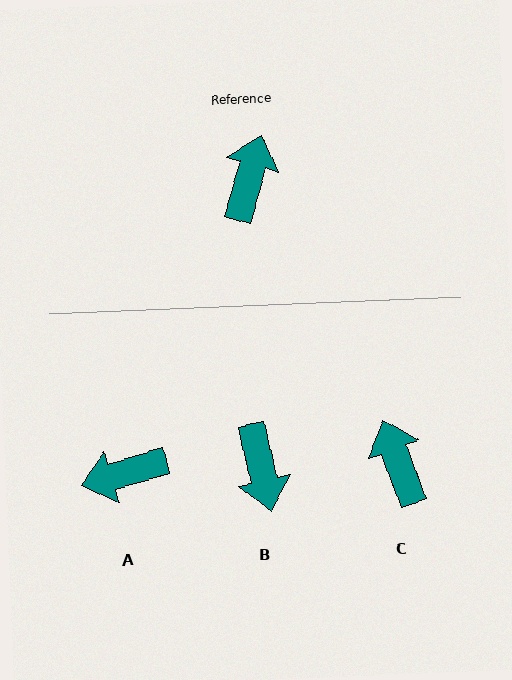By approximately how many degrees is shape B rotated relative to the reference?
Approximately 152 degrees clockwise.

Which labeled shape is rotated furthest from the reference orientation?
B, about 152 degrees away.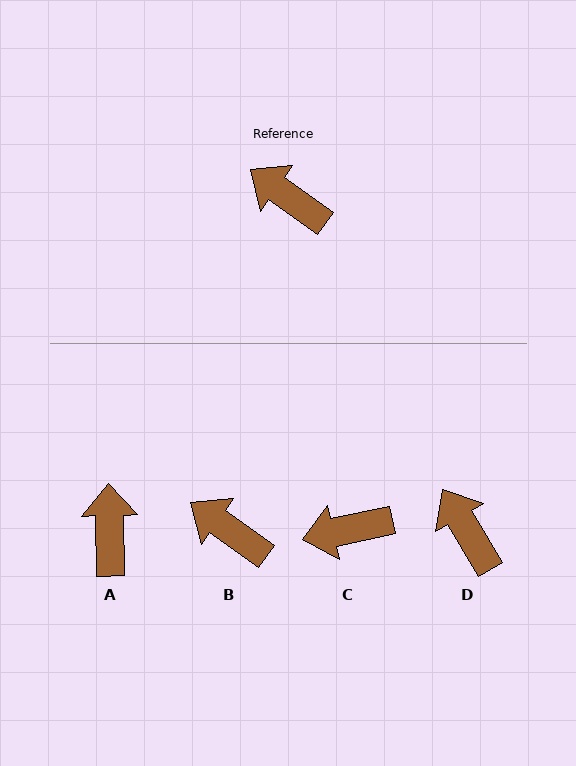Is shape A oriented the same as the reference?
No, it is off by about 53 degrees.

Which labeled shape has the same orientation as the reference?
B.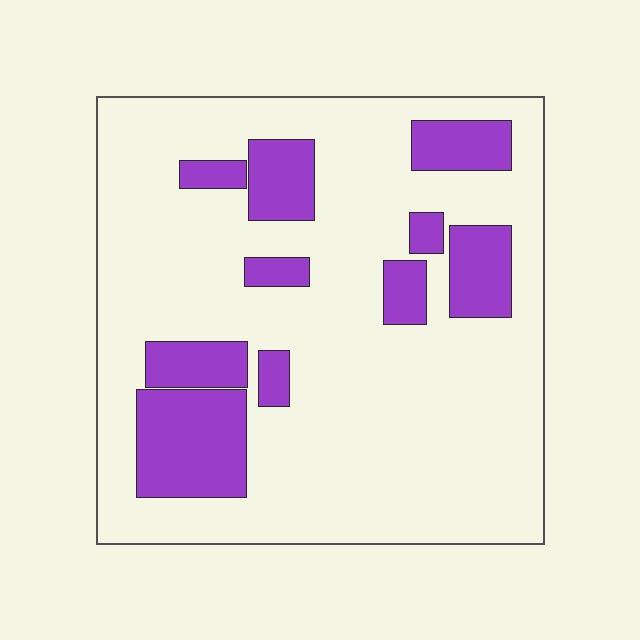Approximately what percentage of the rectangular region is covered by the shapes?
Approximately 20%.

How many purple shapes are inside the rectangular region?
10.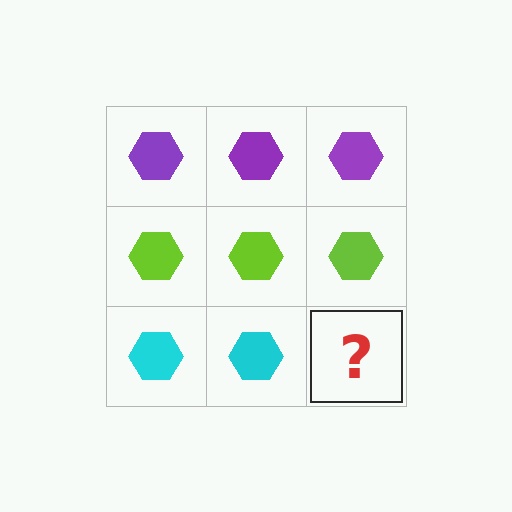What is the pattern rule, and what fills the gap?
The rule is that each row has a consistent color. The gap should be filled with a cyan hexagon.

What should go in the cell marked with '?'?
The missing cell should contain a cyan hexagon.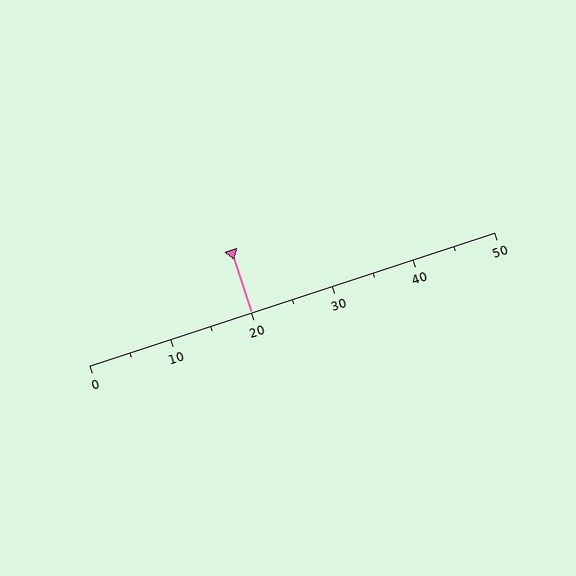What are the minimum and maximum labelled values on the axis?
The axis runs from 0 to 50.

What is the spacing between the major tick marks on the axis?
The major ticks are spaced 10 apart.